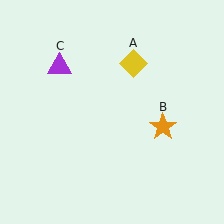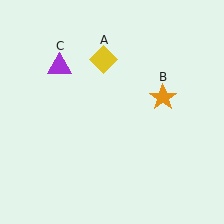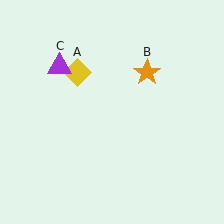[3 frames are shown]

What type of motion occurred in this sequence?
The yellow diamond (object A), orange star (object B) rotated counterclockwise around the center of the scene.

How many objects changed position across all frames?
2 objects changed position: yellow diamond (object A), orange star (object B).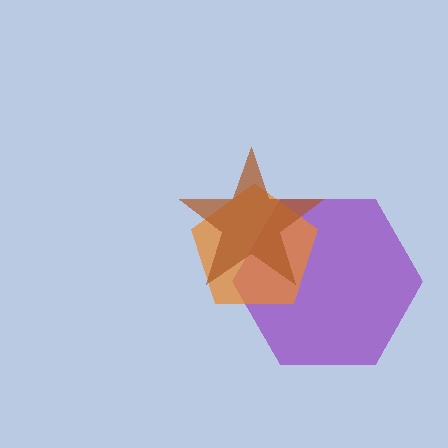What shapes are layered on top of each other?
The layered shapes are: a purple hexagon, an orange pentagon, a brown star.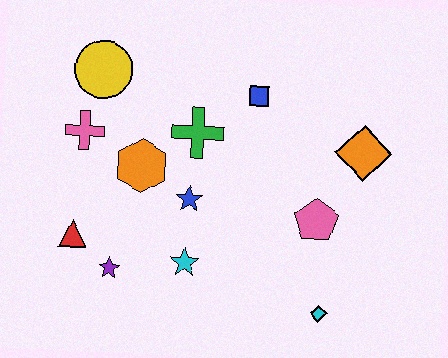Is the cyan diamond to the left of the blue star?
No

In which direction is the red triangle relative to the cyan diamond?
The red triangle is to the left of the cyan diamond.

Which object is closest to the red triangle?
The purple star is closest to the red triangle.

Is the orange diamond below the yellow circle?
Yes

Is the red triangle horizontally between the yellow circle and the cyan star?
No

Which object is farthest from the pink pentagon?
The yellow circle is farthest from the pink pentagon.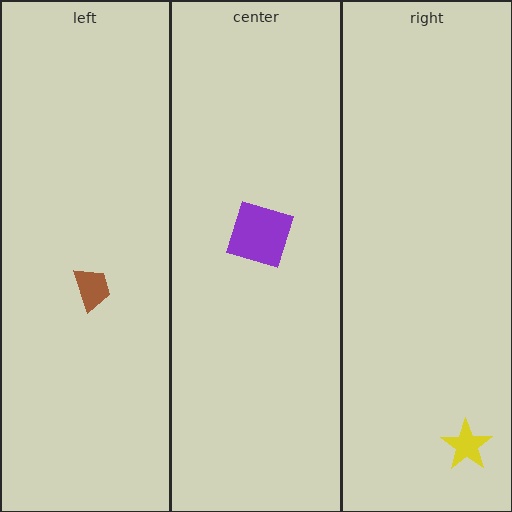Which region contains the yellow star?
The right region.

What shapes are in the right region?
The yellow star.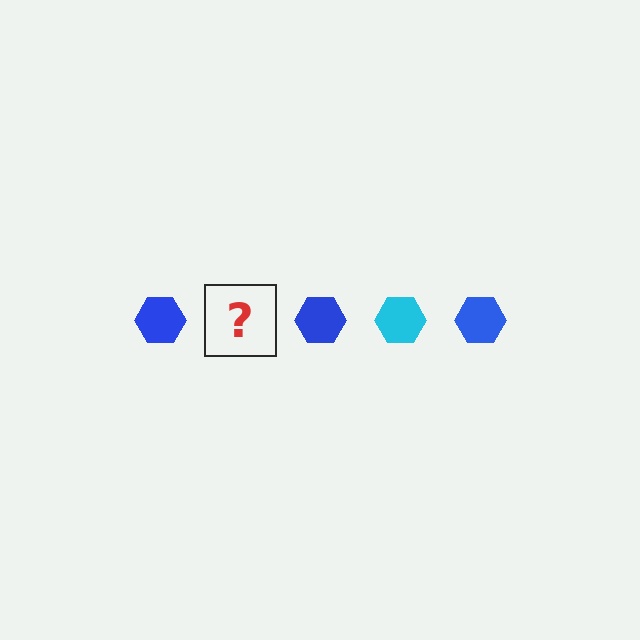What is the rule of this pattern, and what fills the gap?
The rule is that the pattern cycles through blue, cyan hexagons. The gap should be filled with a cyan hexagon.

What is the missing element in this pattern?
The missing element is a cyan hexagon.